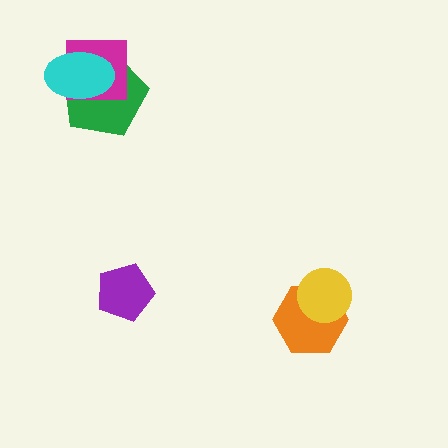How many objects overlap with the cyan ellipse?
2 objects overlap with the cyan ellipse.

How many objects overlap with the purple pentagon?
0 objects overlap with the purple pentagon.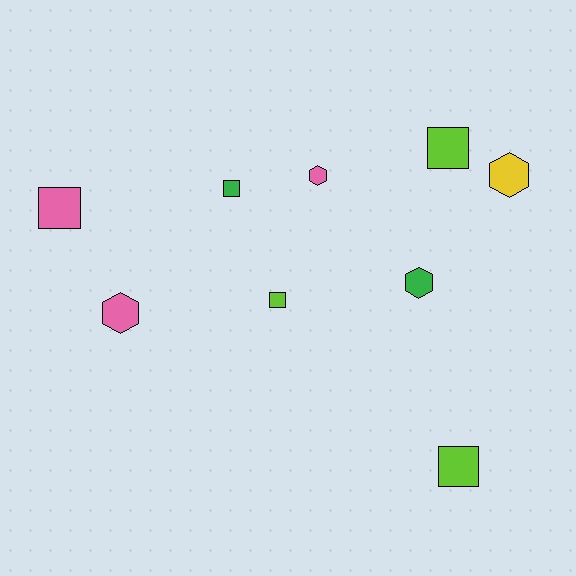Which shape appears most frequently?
Square, with 5 objects.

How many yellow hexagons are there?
There is 1 yellow hexagon.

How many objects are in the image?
There are 9 objects.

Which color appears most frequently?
Lime, with 3 objects.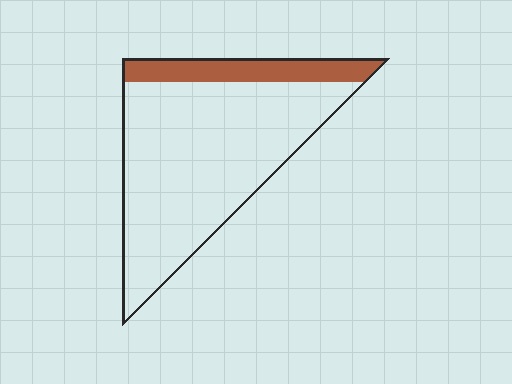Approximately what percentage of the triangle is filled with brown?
Approximately 15%.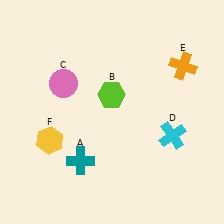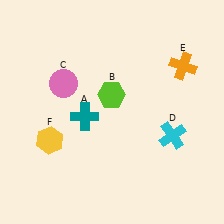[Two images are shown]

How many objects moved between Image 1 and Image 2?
1 object moved between the two images.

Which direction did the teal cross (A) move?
The teal cross (A) moved up.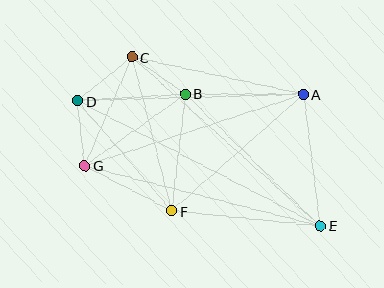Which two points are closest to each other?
Points B and C are closest to each other.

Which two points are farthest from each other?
Points D and E are farthest from each other.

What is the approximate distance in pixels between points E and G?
The distance between E and G is approximately 244 pixels.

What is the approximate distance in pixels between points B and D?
The distance between B and D is approximately 108 pixels.